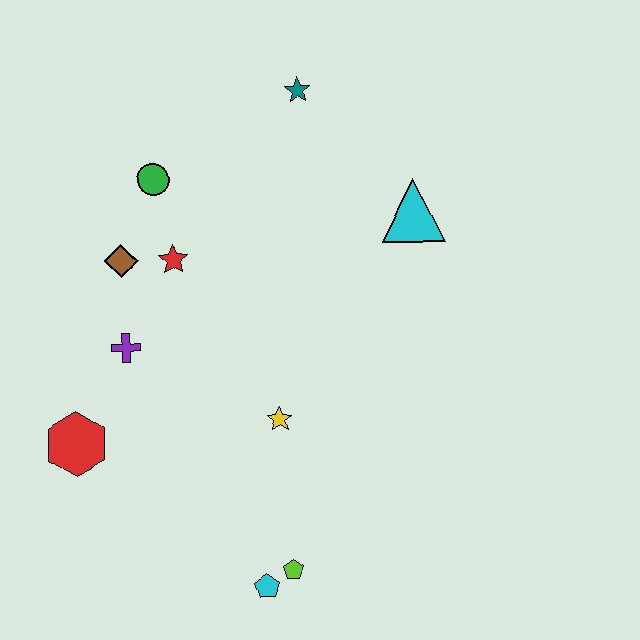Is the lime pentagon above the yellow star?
No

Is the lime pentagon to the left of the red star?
No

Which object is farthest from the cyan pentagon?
The teal star is farthest from the cyan pentagon.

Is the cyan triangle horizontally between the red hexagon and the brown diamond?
No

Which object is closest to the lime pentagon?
The cyan pentagon is closest to the lime pentagon.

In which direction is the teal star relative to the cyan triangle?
The teal star is above the cyan triangle.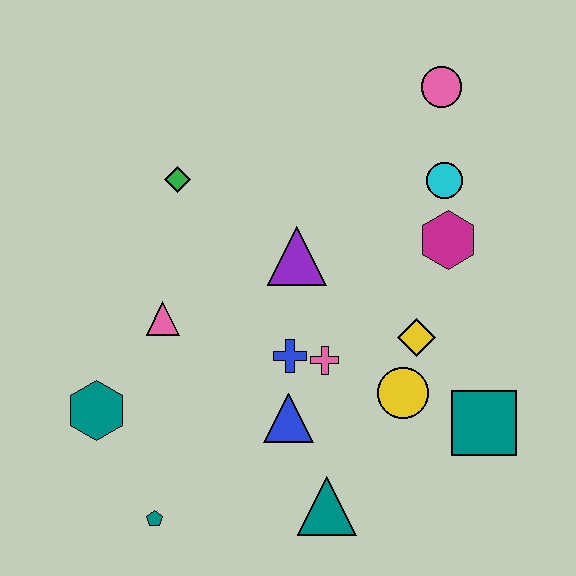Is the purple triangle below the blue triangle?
No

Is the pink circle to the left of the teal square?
Yes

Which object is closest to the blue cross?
The pink cross is closest to the blue cross.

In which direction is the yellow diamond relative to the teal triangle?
The yellow diamond is above the teal triangle.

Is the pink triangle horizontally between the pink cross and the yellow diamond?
No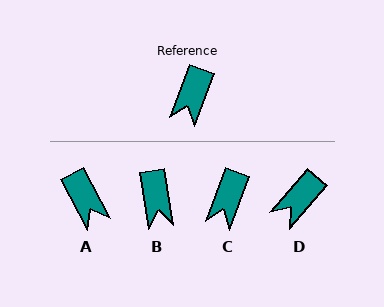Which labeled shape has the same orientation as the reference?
C.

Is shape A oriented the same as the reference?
No, it is off by about 47 degrees.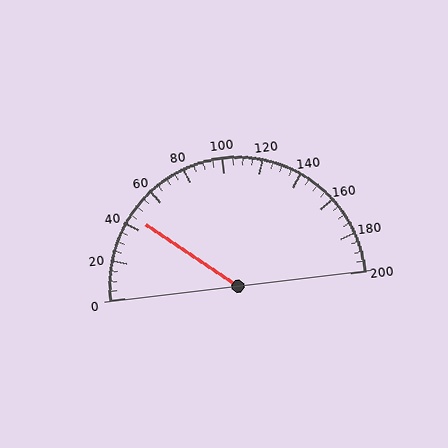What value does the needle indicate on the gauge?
The needle indicates approximately 45.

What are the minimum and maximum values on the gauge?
The gauge ranges from 0 to 200.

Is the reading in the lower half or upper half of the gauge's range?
The reading is in the lower half of the range (0 to 200).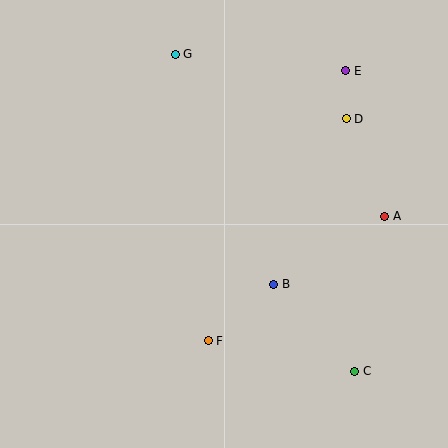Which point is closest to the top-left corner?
Point G is closest to the top-left corner.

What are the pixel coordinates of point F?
Point F is at (208, 341).